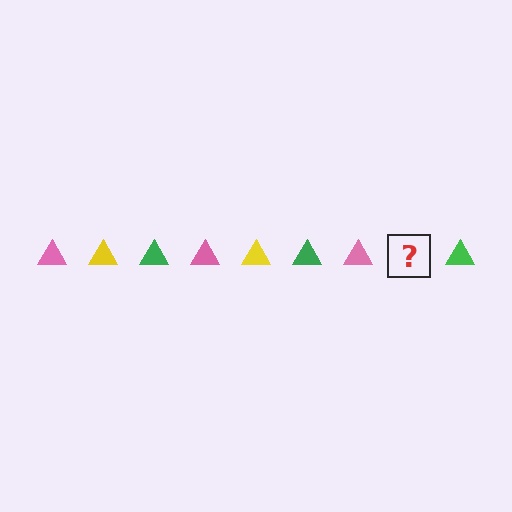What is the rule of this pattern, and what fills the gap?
The rule is that the pattern cycles through pink, yellow, green triangles. The gap should be filled with a yellow triangle.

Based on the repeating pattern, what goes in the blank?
The blank should be a yellow triangle.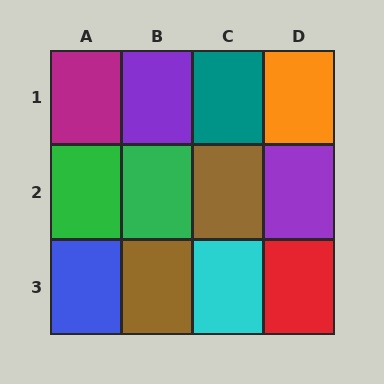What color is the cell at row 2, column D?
Purple.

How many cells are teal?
1 cell is teal.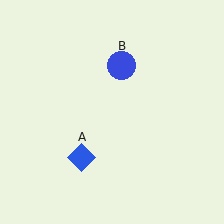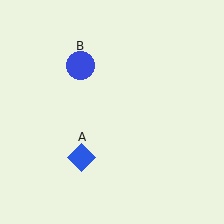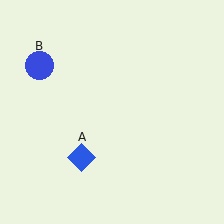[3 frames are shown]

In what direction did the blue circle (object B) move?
The blue circle (object B) moved left.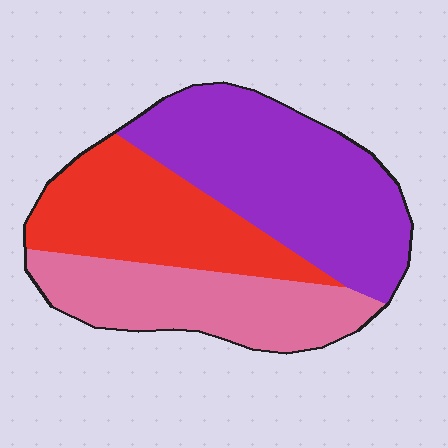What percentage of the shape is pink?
Pink covers 28% of the shape.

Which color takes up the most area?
Purple, at roughly 45%.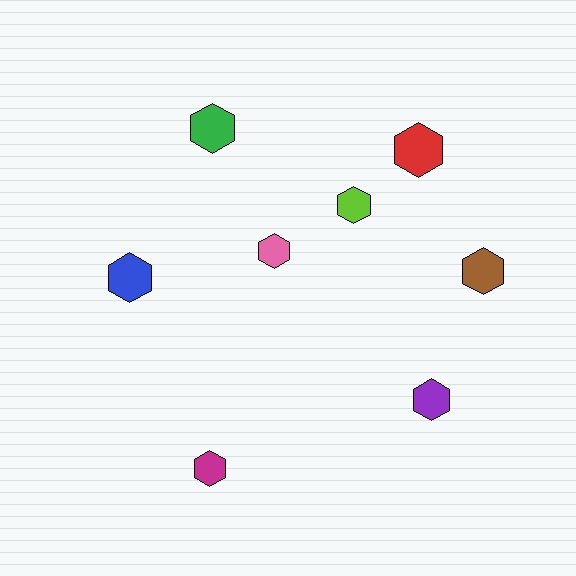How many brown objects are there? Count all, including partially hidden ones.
There is 1 brown object.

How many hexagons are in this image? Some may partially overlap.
There are 8 hexagons.